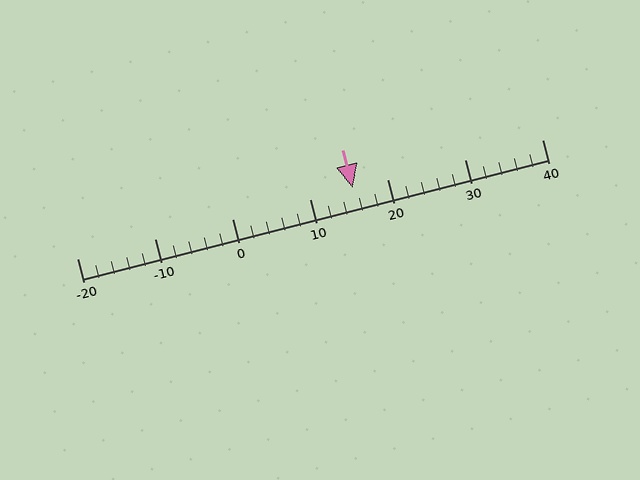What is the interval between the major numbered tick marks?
The major tick marks are spaced 10 units apart.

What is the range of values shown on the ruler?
The ruler shows values from -20 to 40.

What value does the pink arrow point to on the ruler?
The pink arrow points to approximately 16.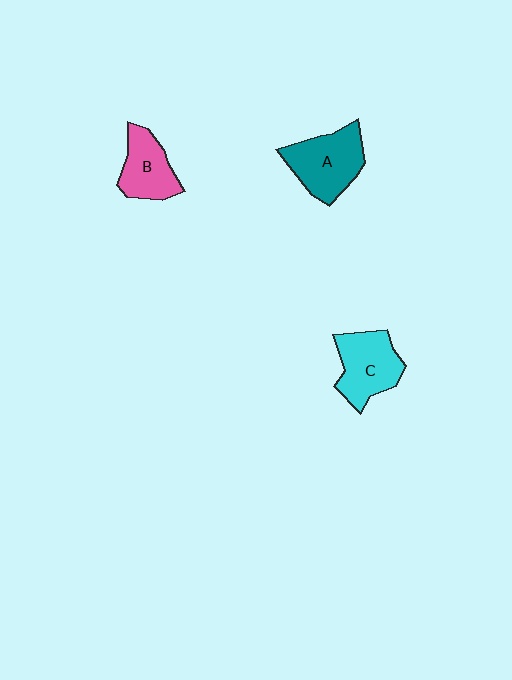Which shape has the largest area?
Shape A (teal).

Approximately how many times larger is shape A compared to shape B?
Approximately 1.3 times.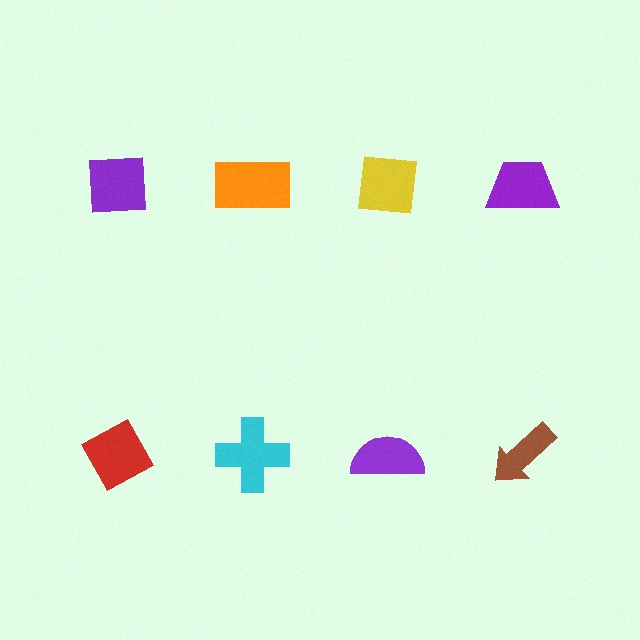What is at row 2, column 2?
A cyan cross.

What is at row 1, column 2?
An orange rectangle.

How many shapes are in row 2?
4 shapes.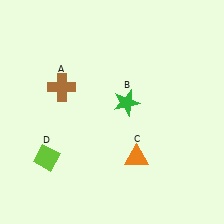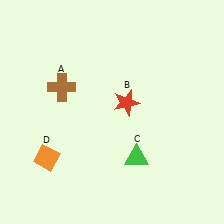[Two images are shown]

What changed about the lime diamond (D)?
In Image 1, D is lime. In Image 2, it changed to orange.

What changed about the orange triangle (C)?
In Image 1, C is orange. In Image 2, it changed to green.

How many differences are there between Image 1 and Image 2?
There are 3 differences between the two images.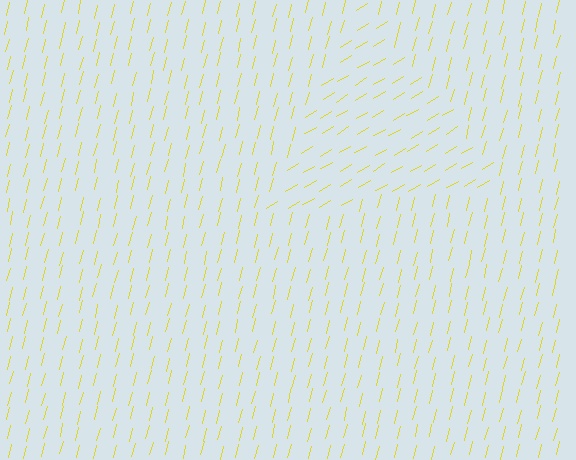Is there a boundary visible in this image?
Yes, there is a texture boundary formed by a change in line orientation.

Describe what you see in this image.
The image is filled with small yellow line segments. A triangle region in the image has lines oriented differently from the surrounding lines, creating a visible texture boundary.